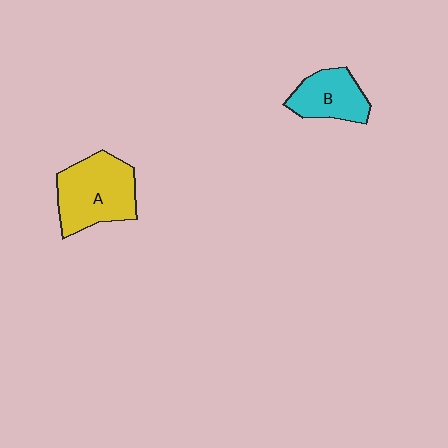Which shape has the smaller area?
Shape B (cyan).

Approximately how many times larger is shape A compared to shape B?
Approximately 1.5 times.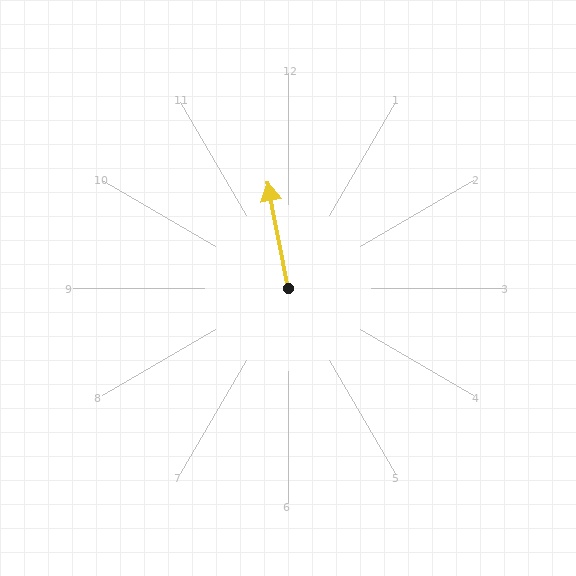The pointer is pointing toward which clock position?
Roughly 12 o'clock.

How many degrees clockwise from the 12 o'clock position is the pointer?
Approximately 349 degrees.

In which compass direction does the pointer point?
North.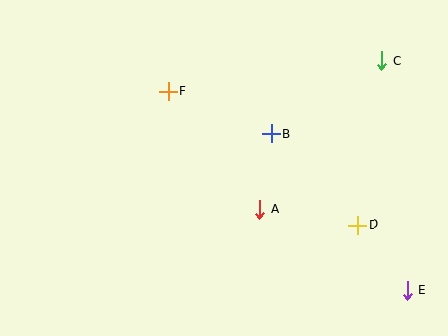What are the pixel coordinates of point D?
Point D is at (358, 225).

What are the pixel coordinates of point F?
Point F is at (168, 91).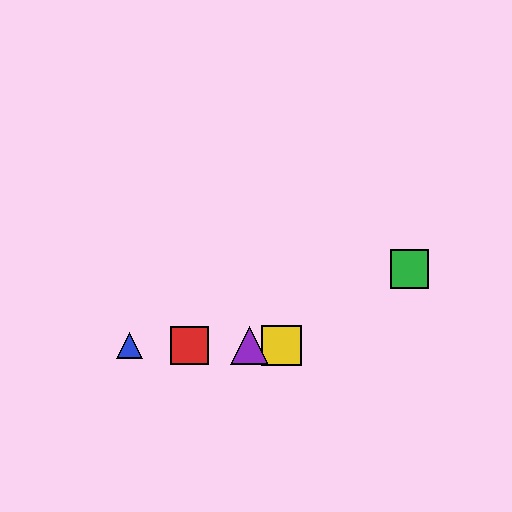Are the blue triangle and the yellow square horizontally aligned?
Yes, both are at y≈346.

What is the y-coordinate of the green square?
The green square is at y≈269.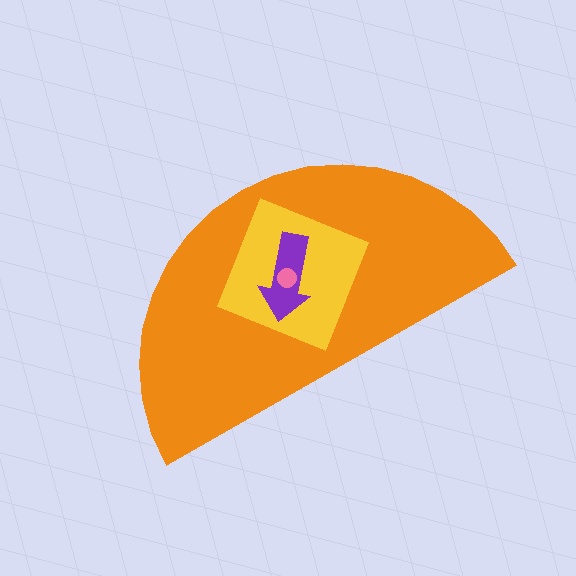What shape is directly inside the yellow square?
The purple arrow.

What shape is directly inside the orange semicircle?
The yellow square.